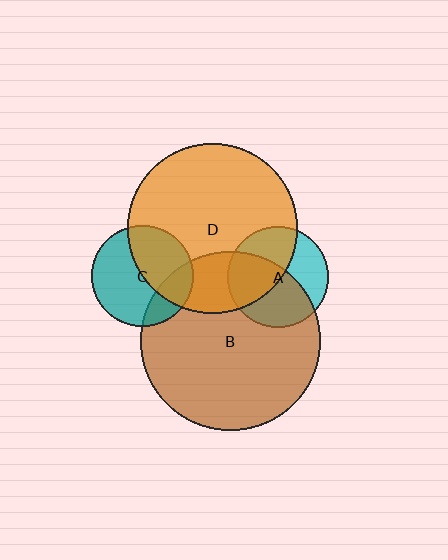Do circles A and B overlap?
Yes.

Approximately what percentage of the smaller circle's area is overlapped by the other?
Approximately 55%.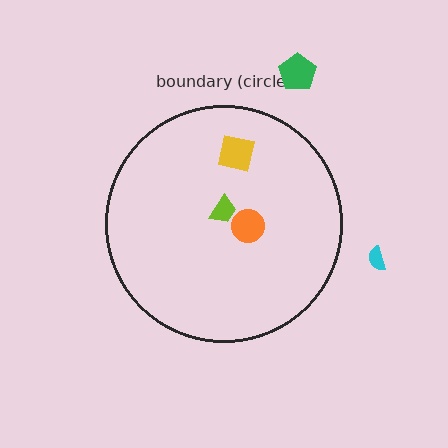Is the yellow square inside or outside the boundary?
Inside.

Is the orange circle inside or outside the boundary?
Inside.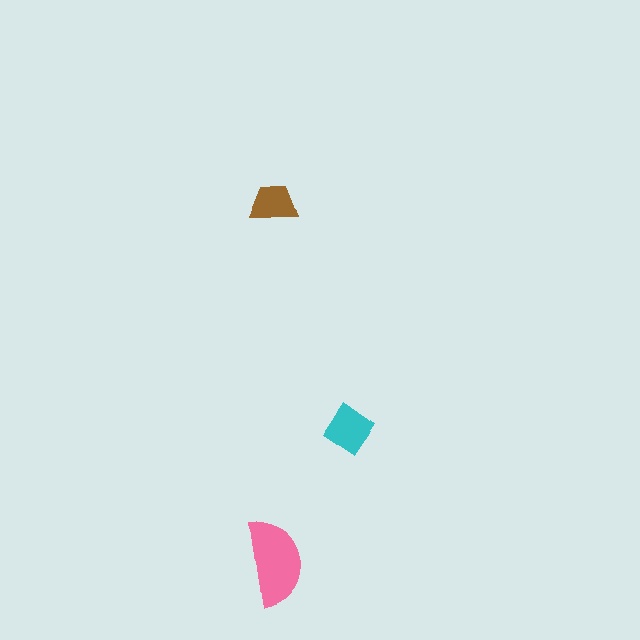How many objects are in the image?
There are 3 objects in the image.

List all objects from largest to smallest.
The pink semicircle, the cyan diamond, the brown trapezoid.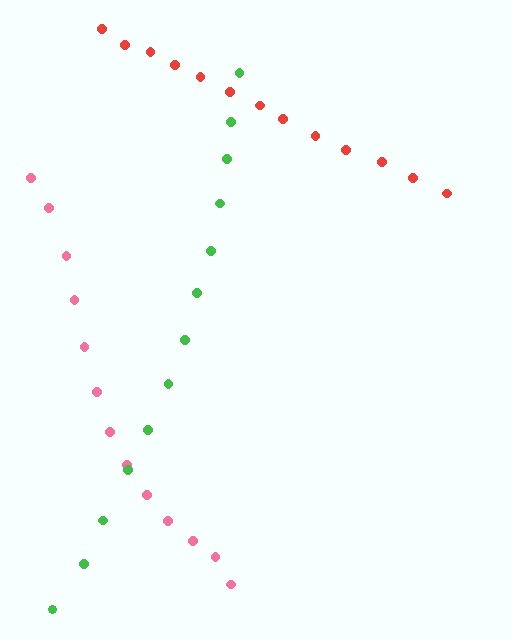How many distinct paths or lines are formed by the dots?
There are 3 distinct paths.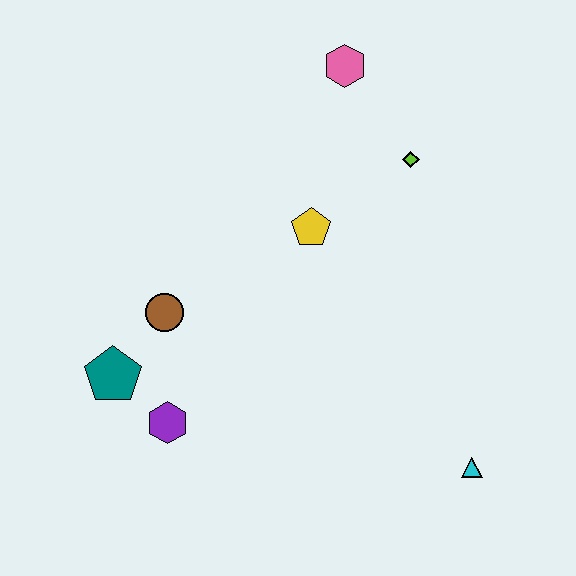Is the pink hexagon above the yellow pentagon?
Yes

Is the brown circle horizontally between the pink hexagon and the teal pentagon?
Yes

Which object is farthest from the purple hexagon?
The pink hexagon is farthest from the purple hexagon.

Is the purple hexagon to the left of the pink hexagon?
Yes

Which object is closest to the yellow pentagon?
The lime diamond is closest to the yellow pentagon.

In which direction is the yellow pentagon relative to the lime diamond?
The yellow pentagon is to the left of the lime diamond.